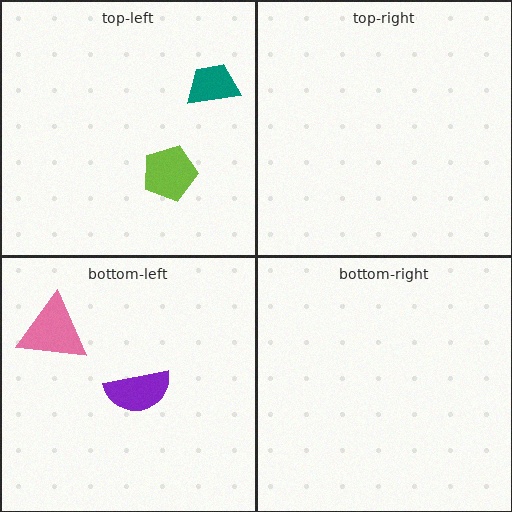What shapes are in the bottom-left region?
The pink triangle, the purple semicircle.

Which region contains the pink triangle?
The bottom-left region.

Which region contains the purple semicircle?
The bottom-left region.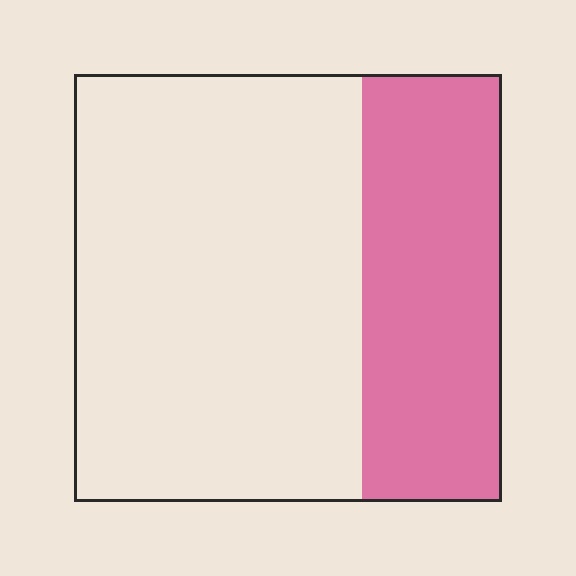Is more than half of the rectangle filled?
No.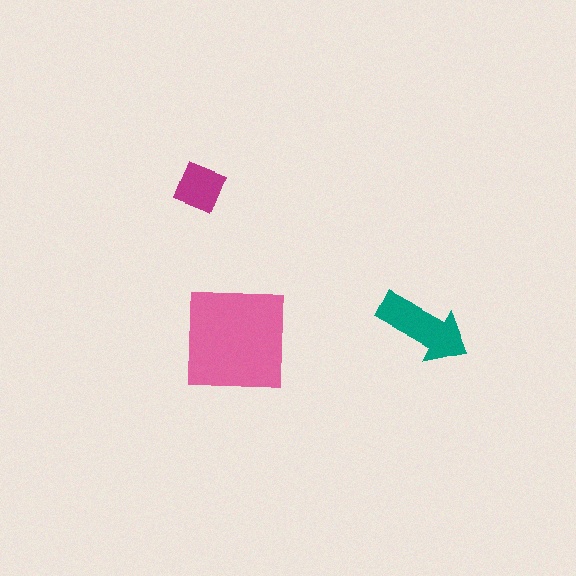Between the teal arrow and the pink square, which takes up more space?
The pink square.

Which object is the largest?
The pink square.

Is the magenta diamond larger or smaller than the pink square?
Smaller.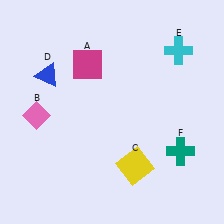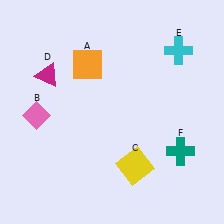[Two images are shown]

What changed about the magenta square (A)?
In Image 1, A is magenta. In Image 2, it changed to orange.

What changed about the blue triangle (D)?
In Image 1, D is blue. In Image 2, it changed to magenta.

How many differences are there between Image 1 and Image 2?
There are 2 differences between the two images.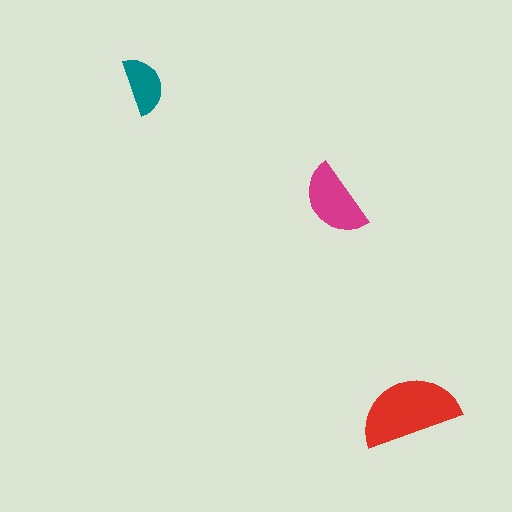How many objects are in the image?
There are 3 objects in the image.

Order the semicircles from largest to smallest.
the red one, the magenta one, the teal one.